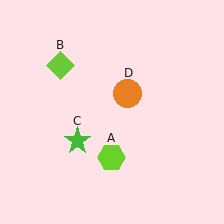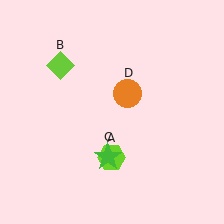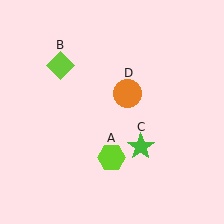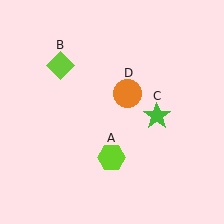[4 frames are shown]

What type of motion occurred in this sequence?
The green star (object C) rotated counterclockwise around the center of the scene.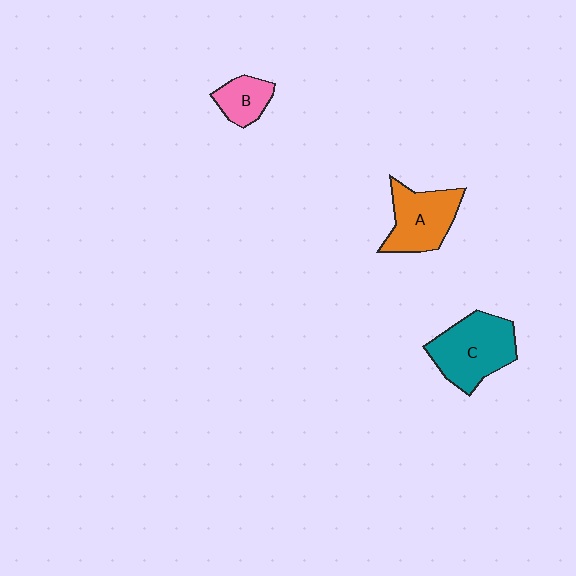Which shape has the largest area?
Shape C (teal).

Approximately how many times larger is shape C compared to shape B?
Approximately 2.2 times.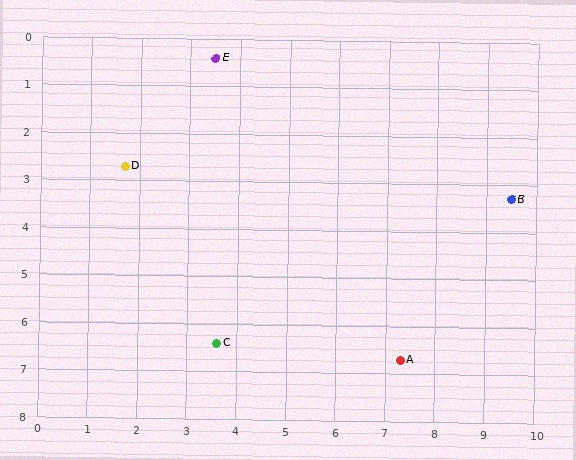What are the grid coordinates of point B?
Point B is at approximately (9.5, 3.3).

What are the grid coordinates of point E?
Point E is at approximately (3.5, 0.4).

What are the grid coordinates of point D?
Point D is at approximately (1.7, 2.7).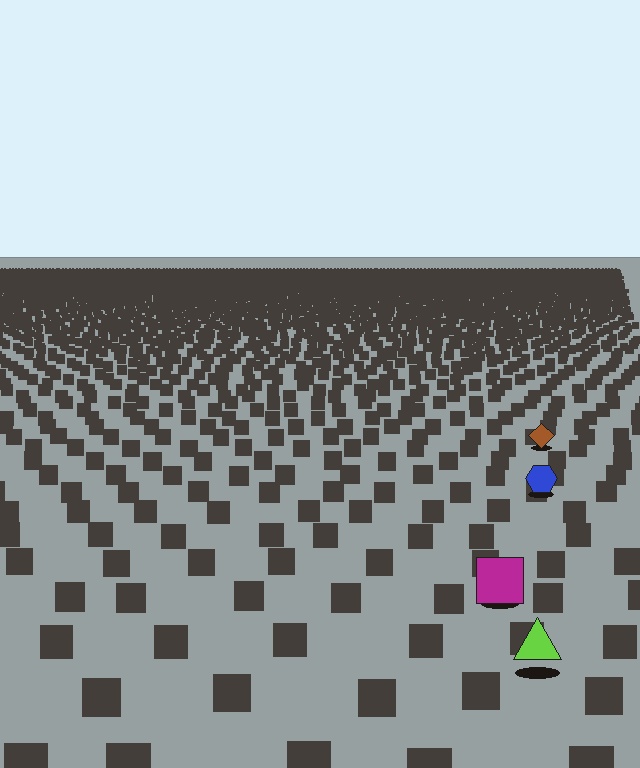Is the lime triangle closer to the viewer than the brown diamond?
Yes. The lime triangle is closer — you can tell from the texture gradient: the ground texture is coarser near it.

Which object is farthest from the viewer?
The brown diamond is farthest from the viewer. It appears smaller and the ground texture around it is denser.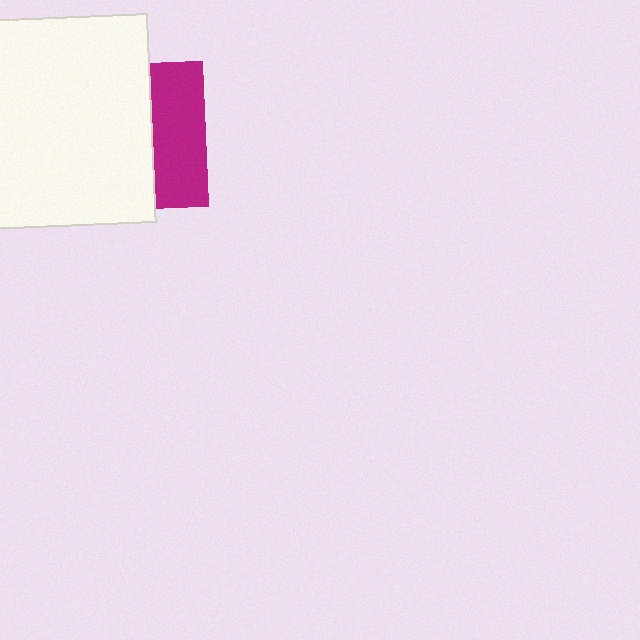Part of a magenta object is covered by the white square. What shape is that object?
It is a square.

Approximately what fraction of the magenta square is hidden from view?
Roughly 64% of the magenta square is hidden behind the white square.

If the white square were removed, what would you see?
You would see the complete magenta square.